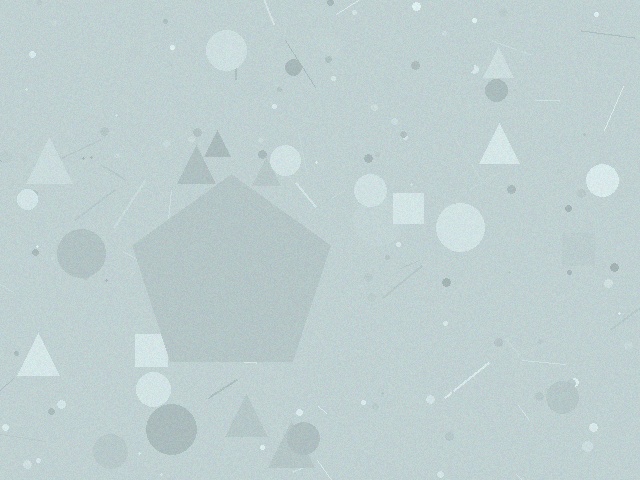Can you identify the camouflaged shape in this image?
The camouflaged shape is a pentagon.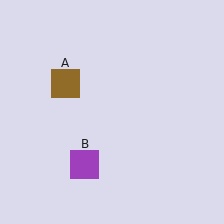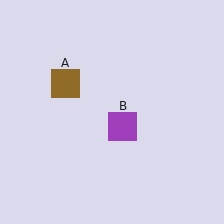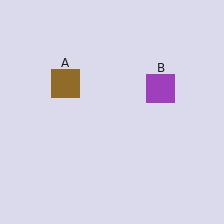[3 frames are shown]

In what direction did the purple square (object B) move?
The purple square (object B) moved up and to the right.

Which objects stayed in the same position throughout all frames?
Brown square (object A) remained stationary.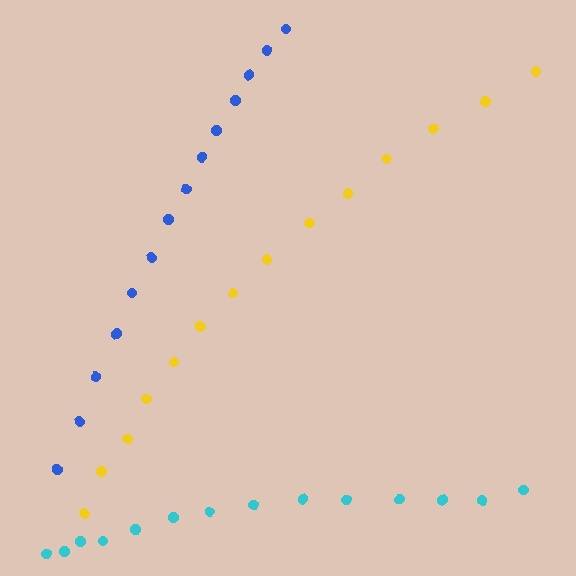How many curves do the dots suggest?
There are 3 distinct paths.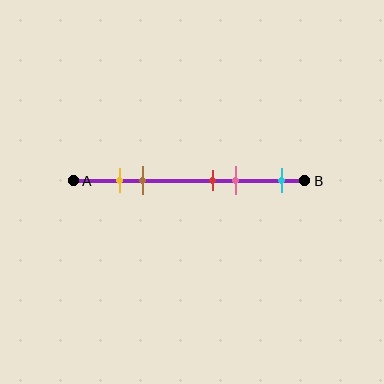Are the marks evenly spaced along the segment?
No, the marks are not evenly spaced.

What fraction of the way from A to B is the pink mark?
The pink mark is approximately 70% (0.7) of the way from A to B.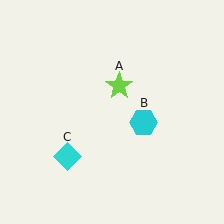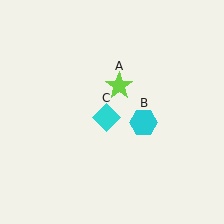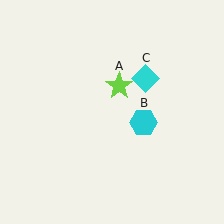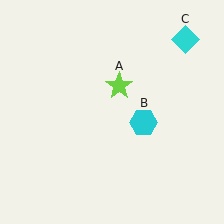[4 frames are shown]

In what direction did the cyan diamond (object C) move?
The cyan diamond (object C) moved up and to the right.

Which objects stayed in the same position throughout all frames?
Lime star (object A) and cyan hexagon (object B) remained stationary.